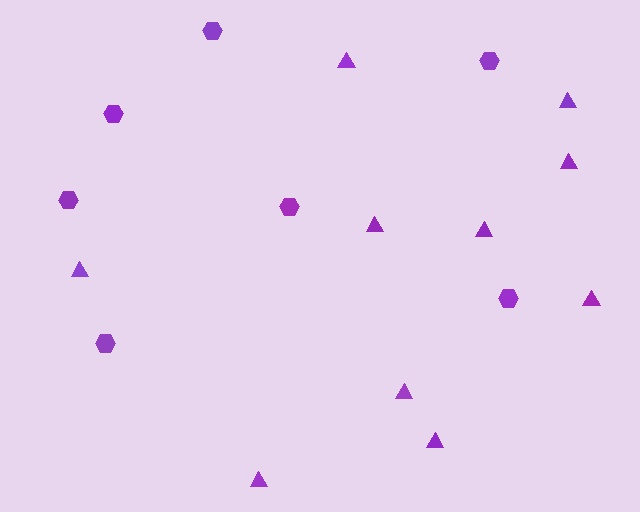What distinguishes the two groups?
There are 2 groups: one group of hexagons (7) and one group of triangles (10).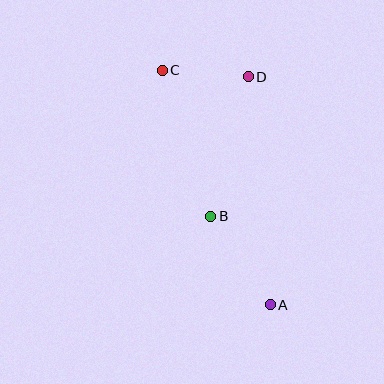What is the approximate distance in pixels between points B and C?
The distance between B and C is approximately 154 pixels.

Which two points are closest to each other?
Points C and D are closest to each other.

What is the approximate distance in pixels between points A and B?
The distance between A and B is approximately 107 pixels.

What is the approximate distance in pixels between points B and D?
The distance between B and D is approximately 144 pixels.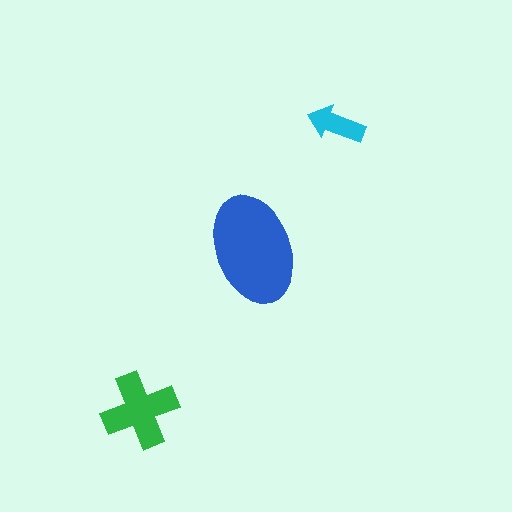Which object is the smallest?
The cyan arrow.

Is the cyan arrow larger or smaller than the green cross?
Smaller.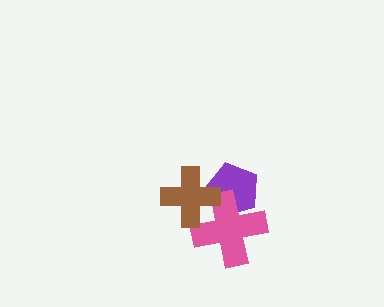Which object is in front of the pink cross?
The brown cross is in front of the pink cross.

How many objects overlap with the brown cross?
2 objects overlap with the brown cross.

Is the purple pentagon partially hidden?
Yes, it is partially covered by another shape.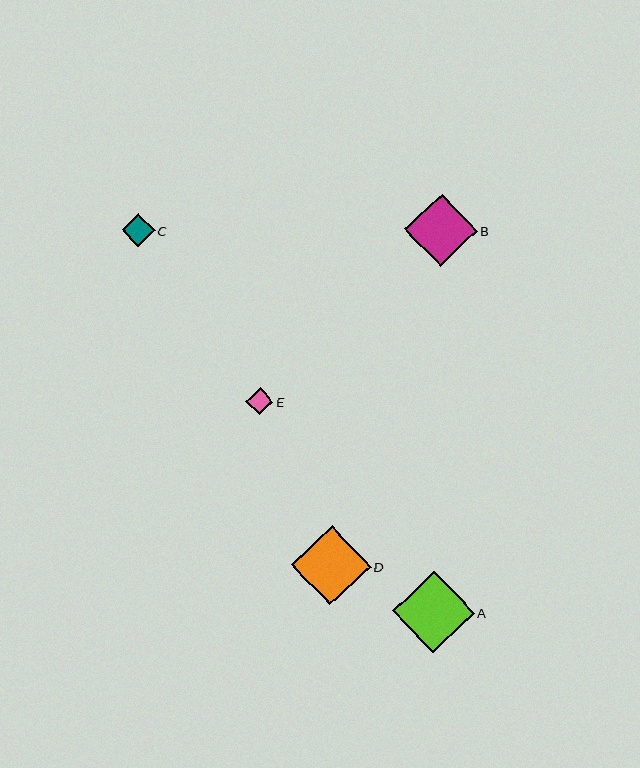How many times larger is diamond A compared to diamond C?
Diamond A is approximately 2.5 times the size of diamond C.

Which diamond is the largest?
Diamond A is the largest with a size of approximately 81 pixels.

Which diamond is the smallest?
Diamond E is the smallest with a size of approximately 27 pixels.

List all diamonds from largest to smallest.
From largest to smallest: A, D, B, C, E.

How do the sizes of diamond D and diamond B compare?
Diamond D and diamond B are approximately the same size.